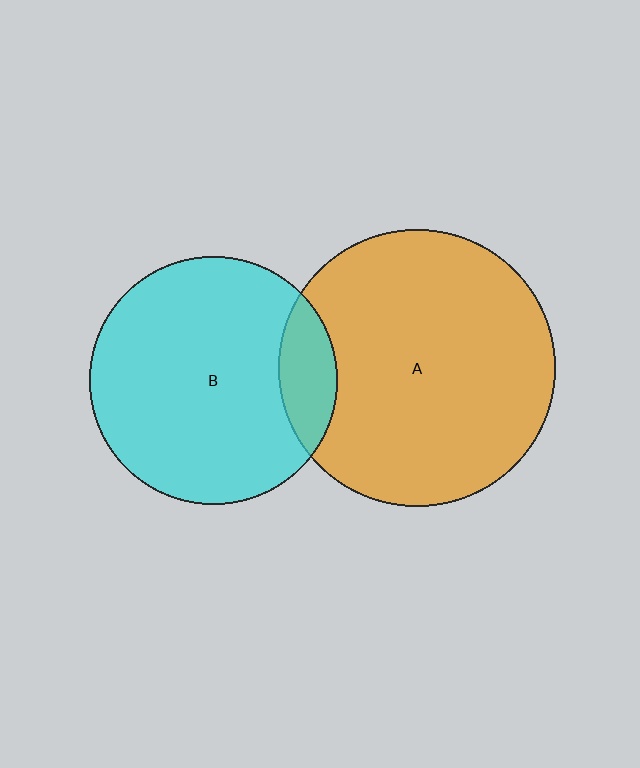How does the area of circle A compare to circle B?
Approximately 1.3 times.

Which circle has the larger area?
Circle A (orange).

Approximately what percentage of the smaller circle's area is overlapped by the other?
Approximately 15%.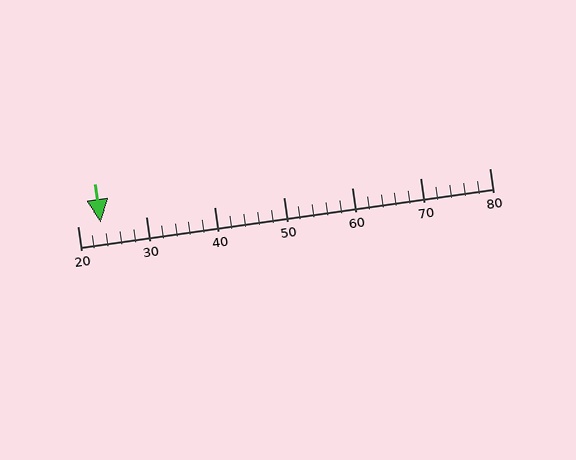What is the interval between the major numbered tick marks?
The major tick marks are spaced 10 units apart.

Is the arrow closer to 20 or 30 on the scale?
The arrow is closer to 20.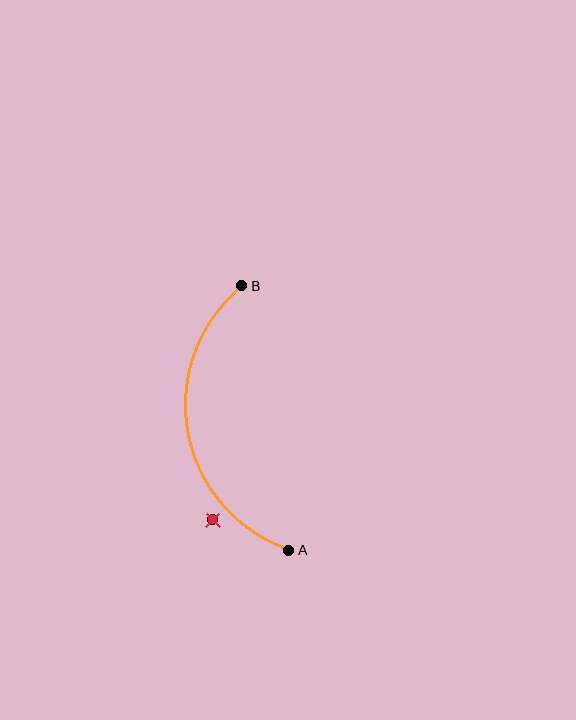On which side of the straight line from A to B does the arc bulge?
The arc bulges to the left of the straight line connecting A and B.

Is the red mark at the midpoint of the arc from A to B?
No — the red mark does not lie on the arc at all. It sits slightly outside the curve.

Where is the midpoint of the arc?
The arc midpoint is the point on the curve farthest from the straight line joining A and B. It sits to the left of that line.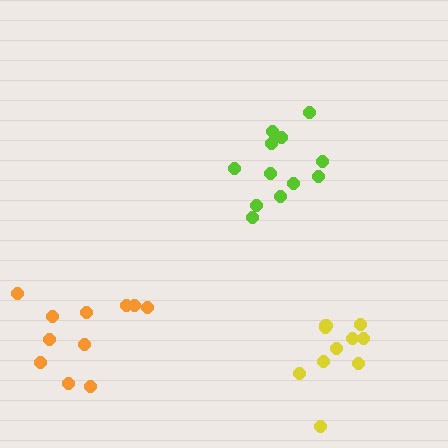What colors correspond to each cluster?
The clusters are colored: orange, yellow, lime.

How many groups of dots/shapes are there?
There are 3 groups.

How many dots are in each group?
Group 1: 11 dots, Group 2: 10 dots, Group 3: 12 dots (33 total).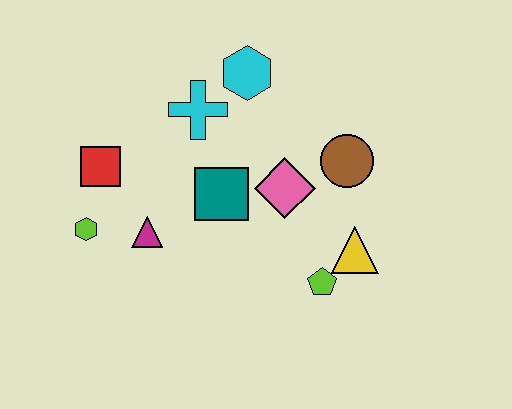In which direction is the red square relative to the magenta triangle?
The red square is above the magenta triangle.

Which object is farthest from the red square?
The yellow triangle is farthest from the red square.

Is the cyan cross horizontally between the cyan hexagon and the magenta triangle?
Yes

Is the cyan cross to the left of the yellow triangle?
Yes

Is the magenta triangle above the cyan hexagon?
No